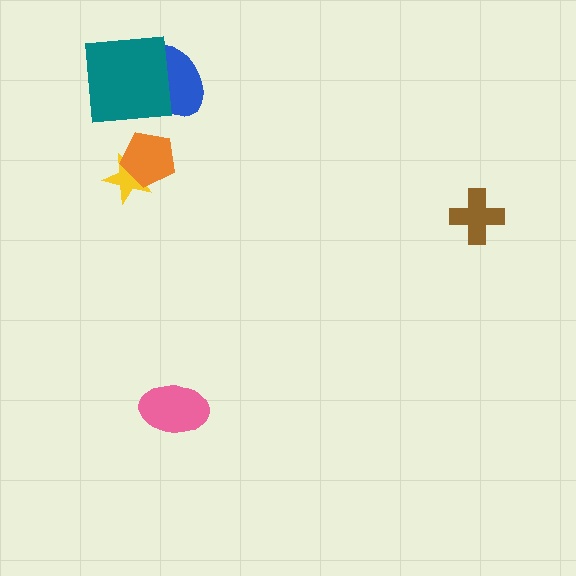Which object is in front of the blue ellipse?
The teal square is in front of the blue ellipse.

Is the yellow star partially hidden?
Yes, it is partially covered by another shape.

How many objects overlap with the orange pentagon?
1 object overlaps with the orange pentagon.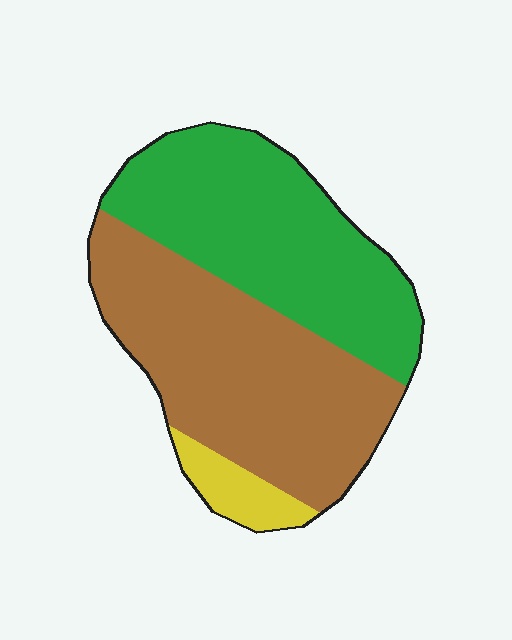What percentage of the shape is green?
Green covers about 45% of the shape.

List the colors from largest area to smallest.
From largest to smallest: brown, green, yellow.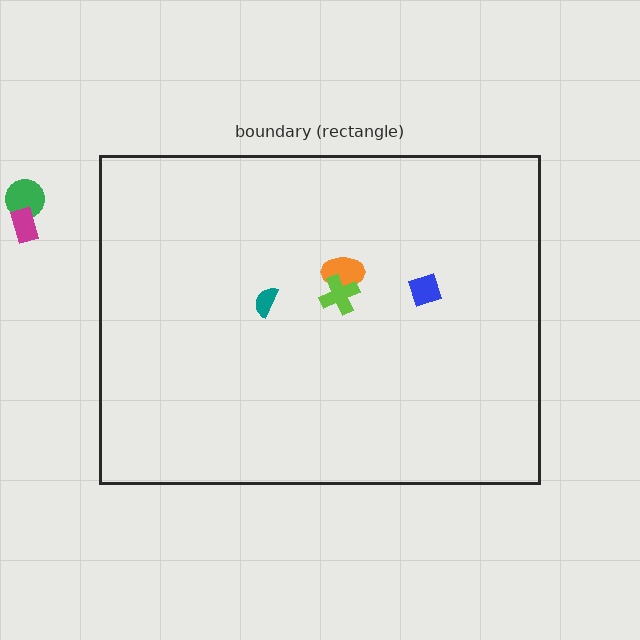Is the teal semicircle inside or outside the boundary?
Inside.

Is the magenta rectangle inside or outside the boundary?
Outside.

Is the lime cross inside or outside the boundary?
Inside.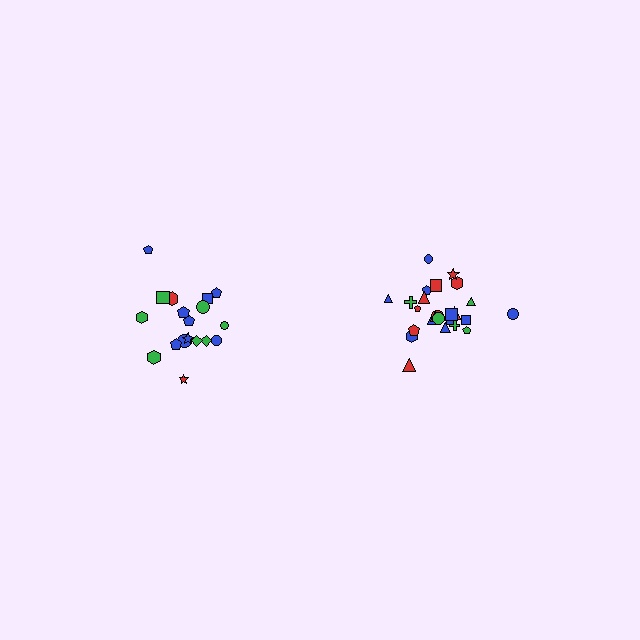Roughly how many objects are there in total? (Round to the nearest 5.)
Roughly 45 objects in total.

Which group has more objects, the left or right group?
The right group.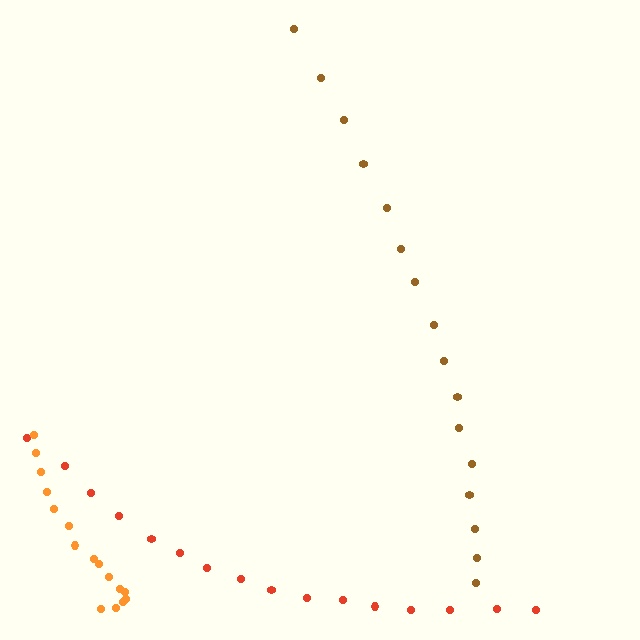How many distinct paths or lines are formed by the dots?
There are 3 distinct paths.